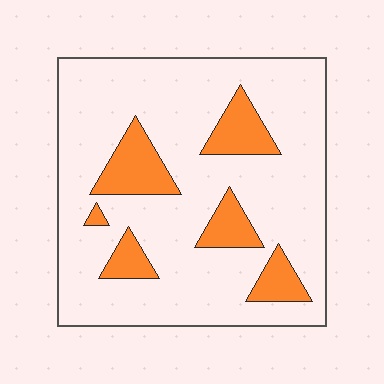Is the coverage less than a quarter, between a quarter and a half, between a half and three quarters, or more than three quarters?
Less than a quarter.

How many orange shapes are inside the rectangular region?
6.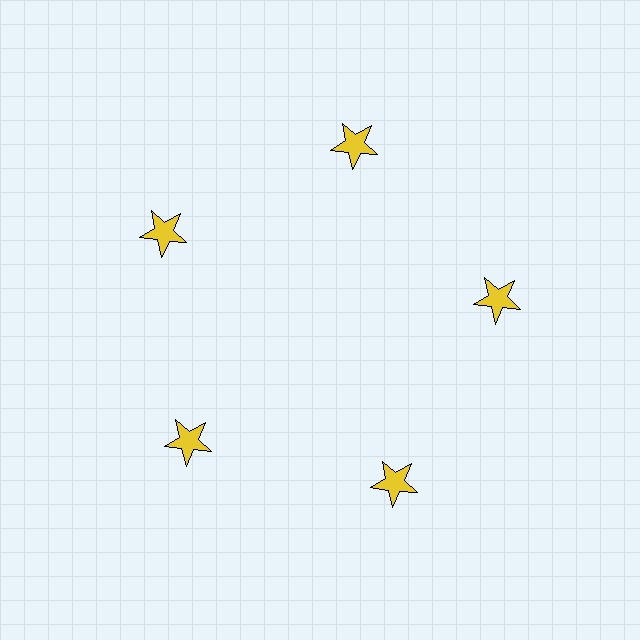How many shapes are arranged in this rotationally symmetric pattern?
There are 5 shapes, arranged in 5 groups of 1.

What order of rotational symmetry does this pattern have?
This pattern has 5-fold rotational symmetry.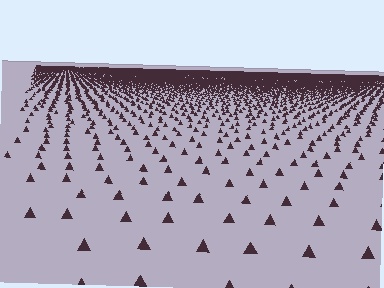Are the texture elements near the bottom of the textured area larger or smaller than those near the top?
Larger. Near the bottom, elements are closer to the viewer and appear at a bigger on-screen size.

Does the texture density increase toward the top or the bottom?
Density increases toward the top.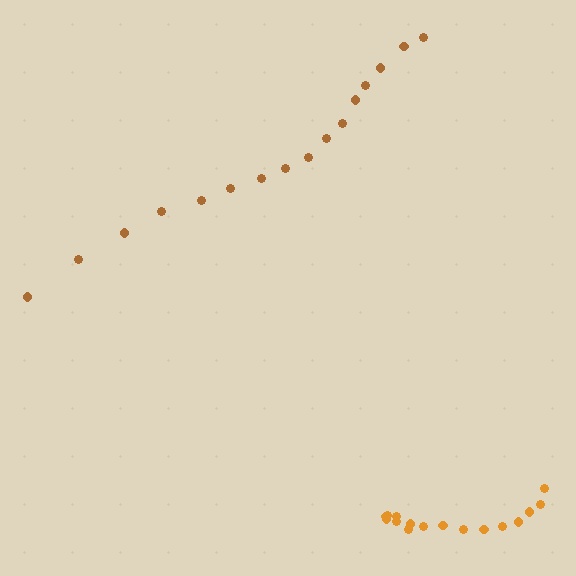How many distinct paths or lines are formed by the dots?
There are 2 distinct paths.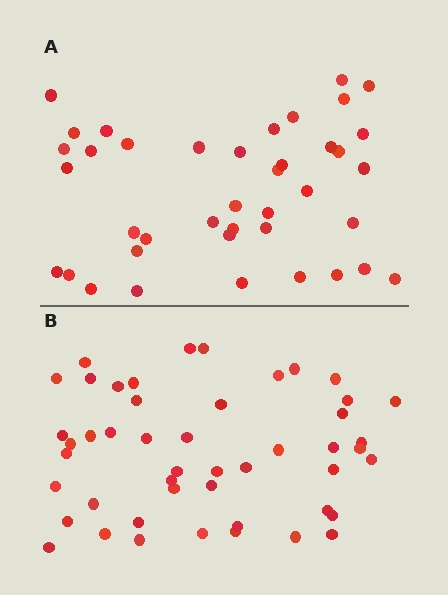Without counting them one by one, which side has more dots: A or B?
Region B (the bottom region) has more dots.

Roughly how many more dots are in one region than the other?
Region B has roughly 8 or so more dots than region A.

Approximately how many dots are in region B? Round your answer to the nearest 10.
About 50 dots. (The exact count is 48, which rounds to 50.)